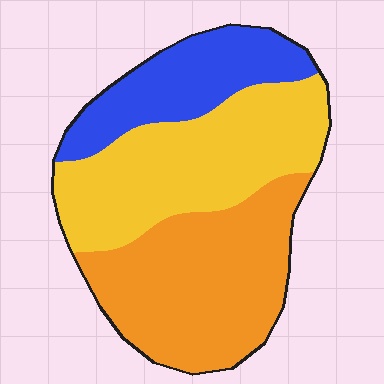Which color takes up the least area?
Blue, at roughly 20%.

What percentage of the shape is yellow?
Yellow covers roughly 40% of the shape.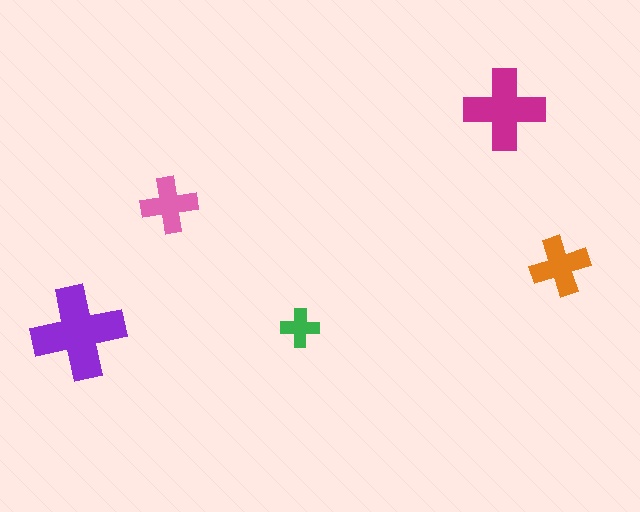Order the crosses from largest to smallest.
the purple one, the magenta one, the orange one, the pink one, the green one.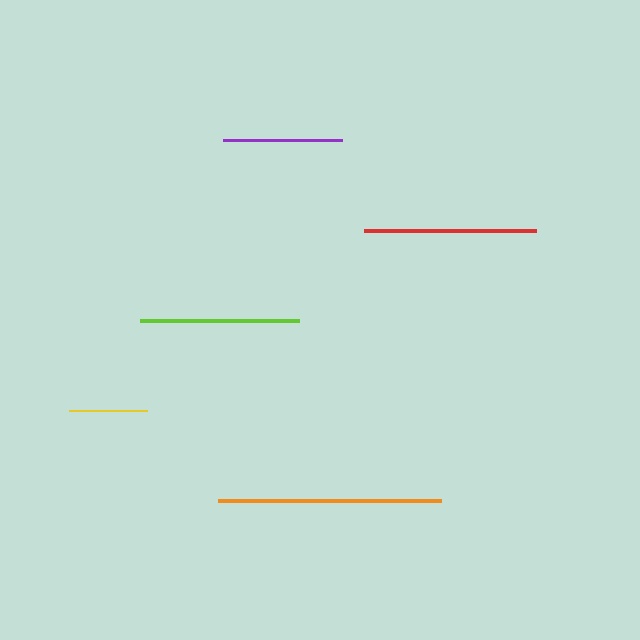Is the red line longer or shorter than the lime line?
The red line is longer than the lime line.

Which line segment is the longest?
The orange line is the longest at approximately 223 pixels.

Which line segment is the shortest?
The yellow line is the shortest at approximately 78 pixels.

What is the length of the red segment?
The red segment is approximately 172 pixels long.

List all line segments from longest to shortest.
From longest to shortest: orange, red, lime, purple, yellow.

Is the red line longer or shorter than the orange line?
The orange line is longer than the red line.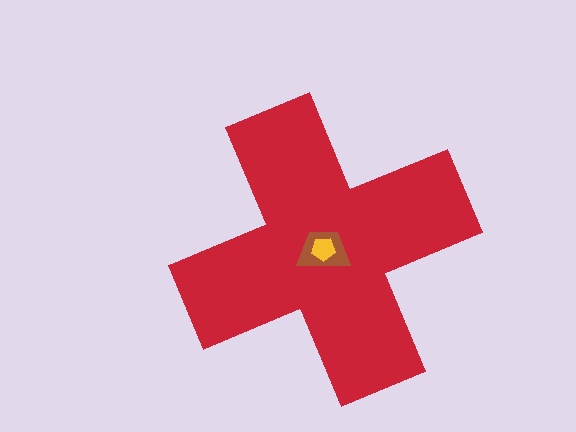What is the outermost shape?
The red cross.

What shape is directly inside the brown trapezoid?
The yellow pentagon.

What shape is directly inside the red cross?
The brown trapezoid.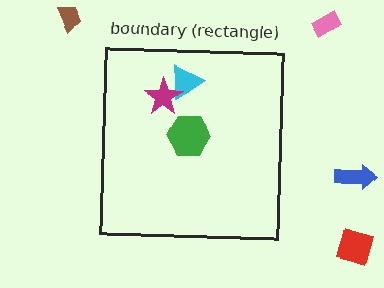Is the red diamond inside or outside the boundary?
Outside.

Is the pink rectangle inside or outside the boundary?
Outside.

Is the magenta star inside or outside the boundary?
Inside.